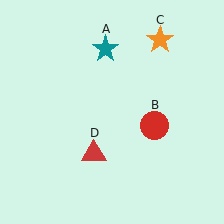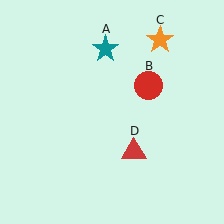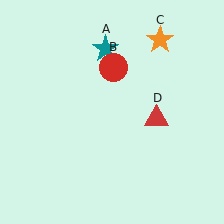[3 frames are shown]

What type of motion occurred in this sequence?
The red circle (object B), red triangle (object D) rotated counterclockwise around the center of the scene.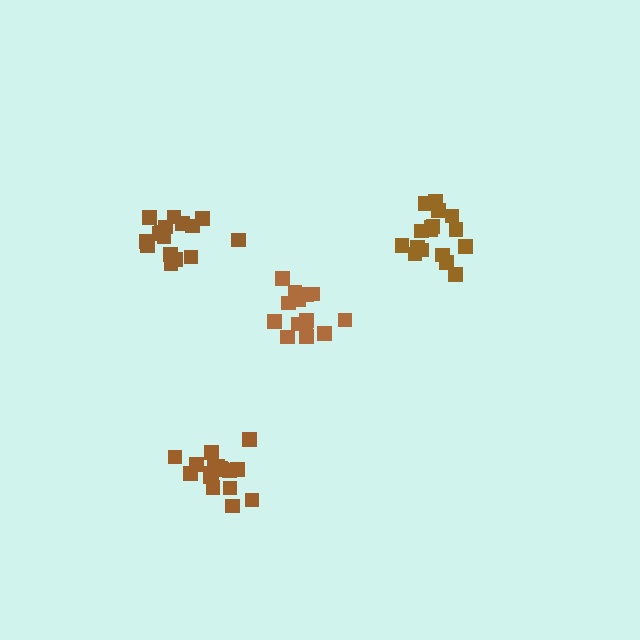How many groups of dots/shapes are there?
There are 4 groups.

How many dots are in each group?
Group 1: 17 dots, Group 2: 16 dots, Group 3: 17 dots, Group 4: 14 dots (64 total).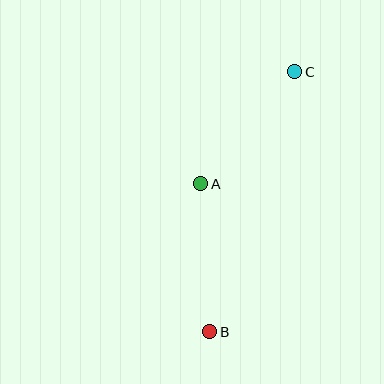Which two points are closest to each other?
Points A and C are closest to each other.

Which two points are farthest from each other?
Points B and C are farthest from each other.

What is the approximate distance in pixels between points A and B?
The distance between A and B is approximately 148 pixels.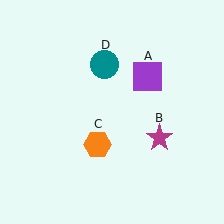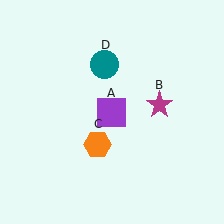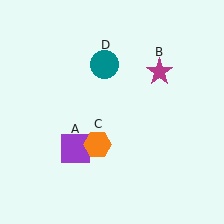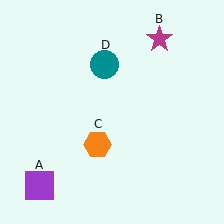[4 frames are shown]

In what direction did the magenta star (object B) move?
The magenta star (object B) moved up.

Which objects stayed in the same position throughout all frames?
Orange hexagon (object C) and teal circle (object D) remained stationary.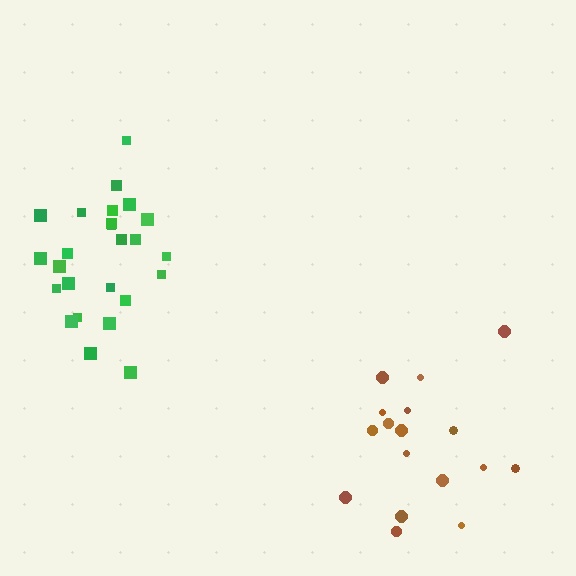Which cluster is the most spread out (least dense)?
Brown.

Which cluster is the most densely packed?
Green.